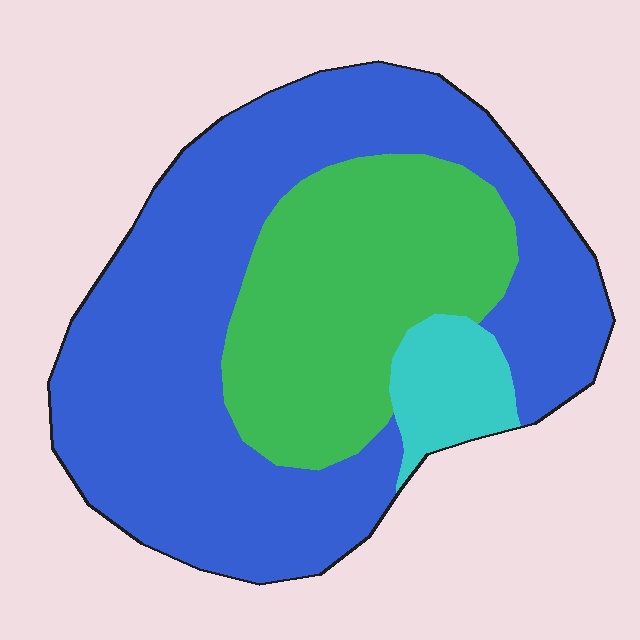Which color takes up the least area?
Cyan, at roughly 5%.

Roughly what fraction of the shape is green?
Green covers roughly 30% of the shape.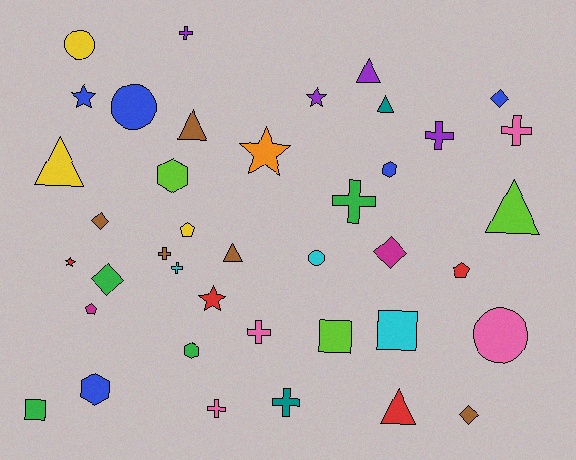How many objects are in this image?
There are 40 objects.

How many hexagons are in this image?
There are 4 hexagons.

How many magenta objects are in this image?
There are 2 magenta objects.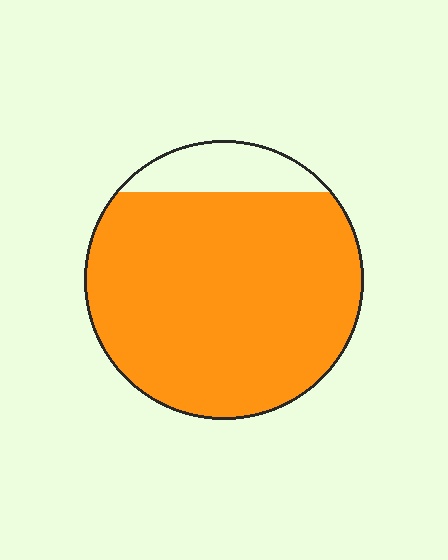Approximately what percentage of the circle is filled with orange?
Approximately 85%.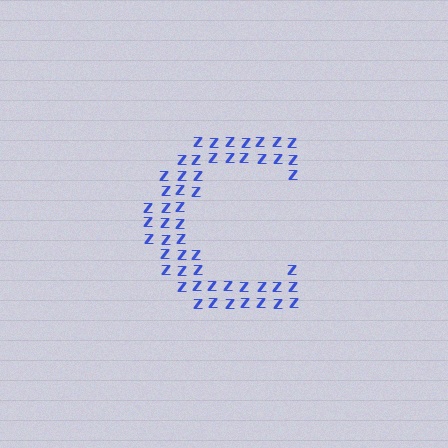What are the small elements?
The small elements are letter Z's.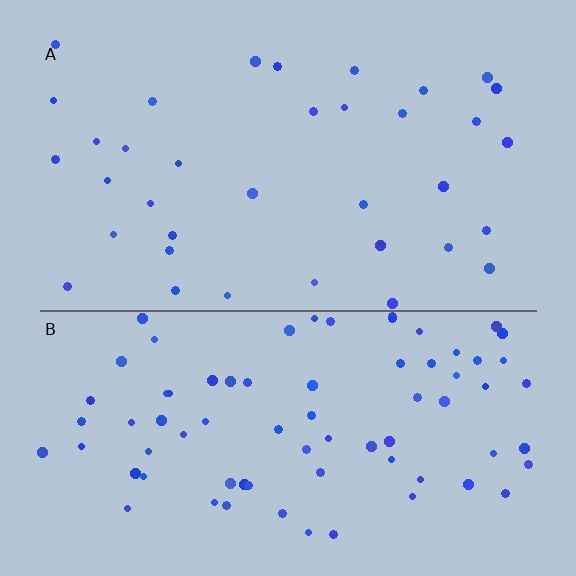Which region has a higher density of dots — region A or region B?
B (the bottom).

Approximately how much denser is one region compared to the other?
Approximately 2.2× — region B over region A.